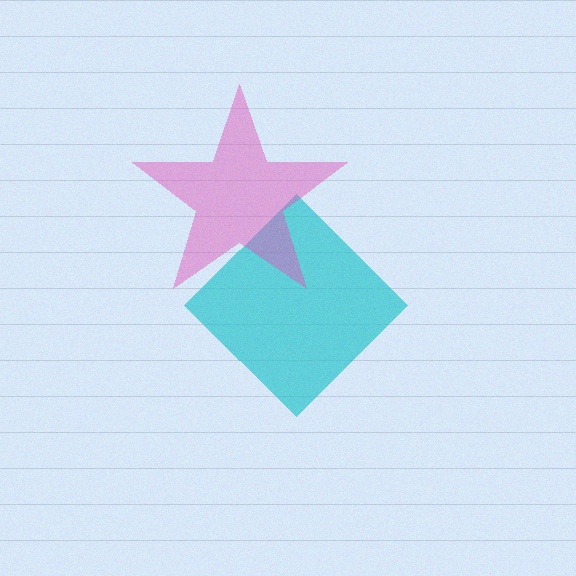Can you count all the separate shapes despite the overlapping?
Yes, there are 2 separate shapes.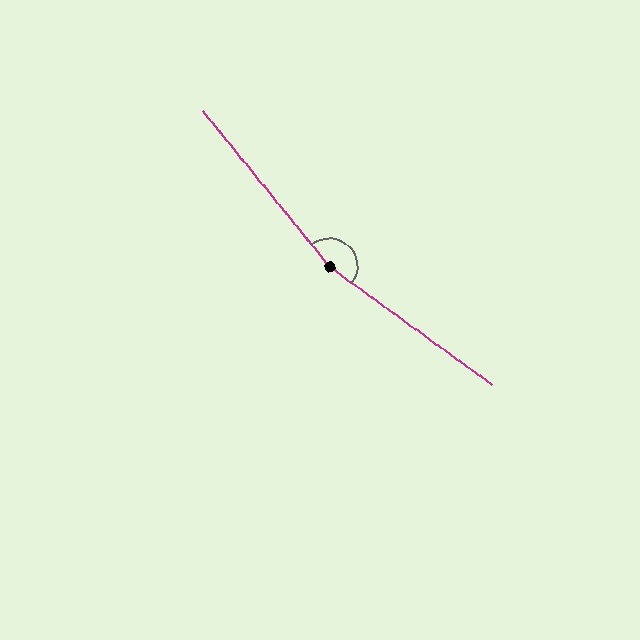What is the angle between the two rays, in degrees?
Approximately 165 degrees.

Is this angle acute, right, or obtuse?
It is obtuse.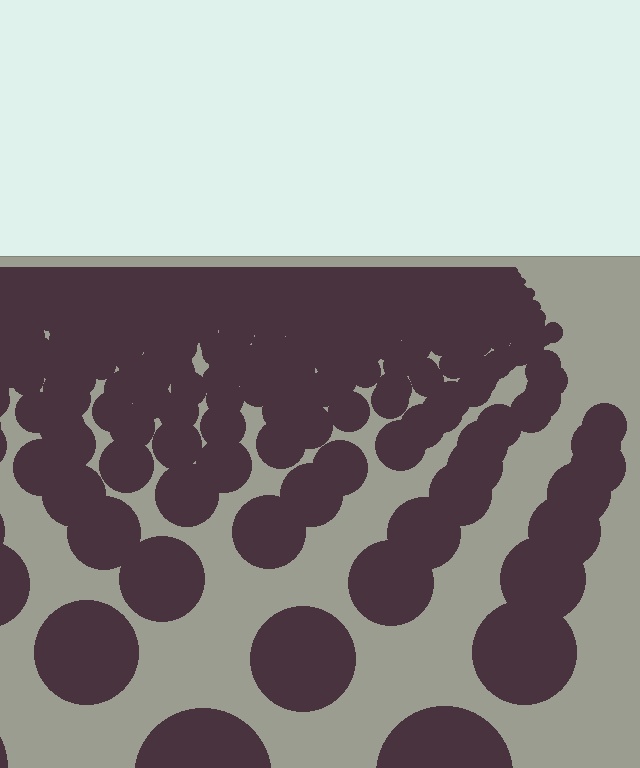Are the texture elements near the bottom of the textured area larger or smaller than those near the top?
Larger. Near the bottom, elements are closer to the viewer and appear at a bigger on-screen size.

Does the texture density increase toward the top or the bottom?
Density increases toward the top.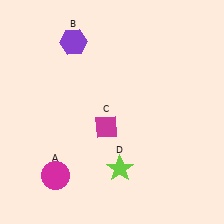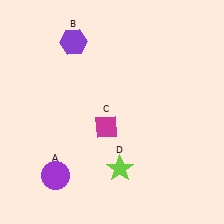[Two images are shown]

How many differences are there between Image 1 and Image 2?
There is 1 difference between the two images.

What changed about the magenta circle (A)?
In Image 1, A is magenta. In Image 2, it changed to purple.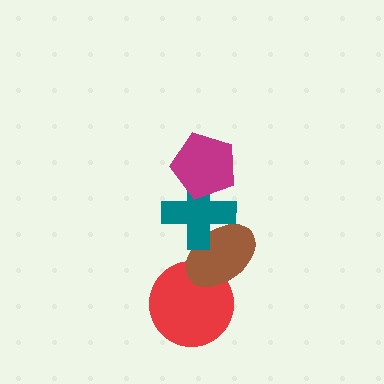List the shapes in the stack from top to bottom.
From top to bottom: the magenta pentagon, the teal cross, the brown ellipse, the red circle.